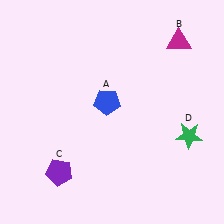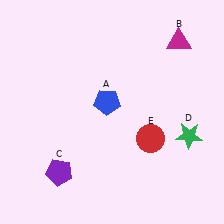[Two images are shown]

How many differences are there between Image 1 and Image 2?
There is 1 difference between the two images.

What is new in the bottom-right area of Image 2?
A red circle (E) was added in the bottom-right area of Image 2.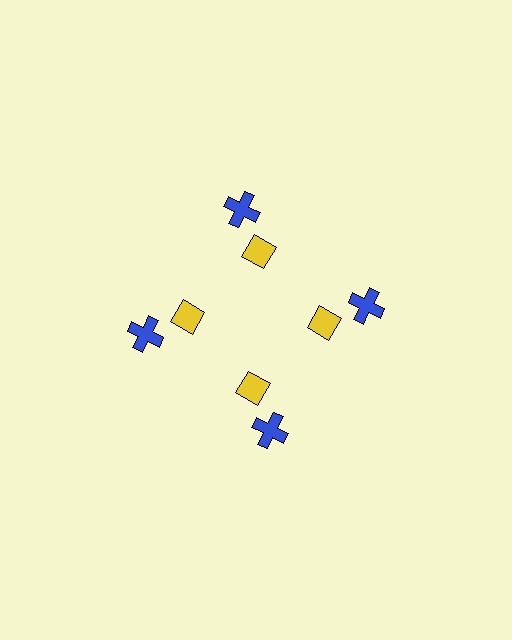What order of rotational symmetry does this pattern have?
This pattern has 4-fold rotational symmetry.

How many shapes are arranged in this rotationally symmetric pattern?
There are 8 shapes, arranged in 4 groups of 2.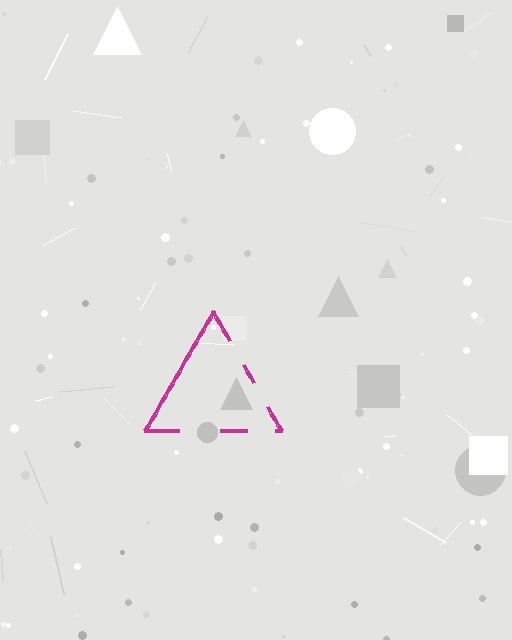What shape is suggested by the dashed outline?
The dashed outline suggests a triangle.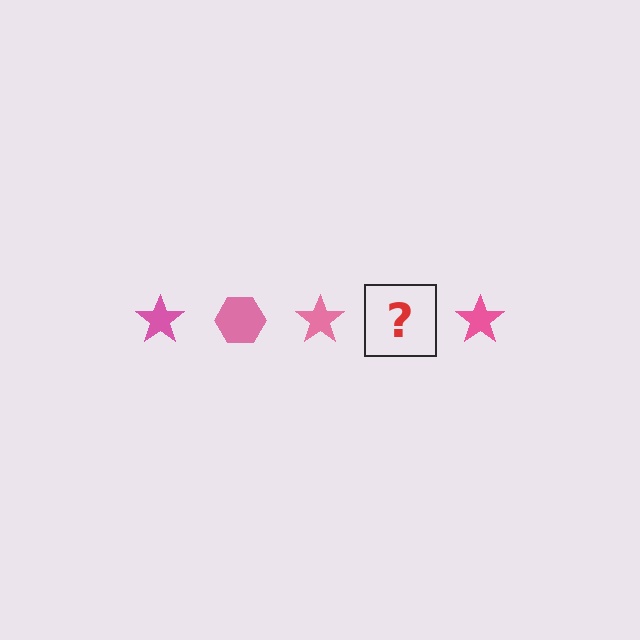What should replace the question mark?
The question mark should be replaced with a pink hexagon.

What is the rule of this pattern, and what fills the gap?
The rule is that the pattern cycles through star, hexagon shapes in pink. The gap should be filled with a pink hexagon.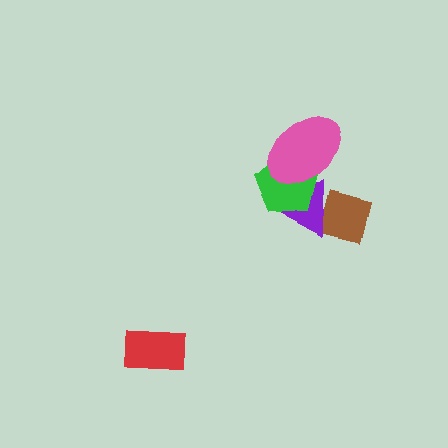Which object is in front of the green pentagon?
The pink ellipse is in front of the green pentagon.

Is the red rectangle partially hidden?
No, no other shape covers it.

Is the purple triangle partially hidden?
Yes, it is partially covered by another shape.